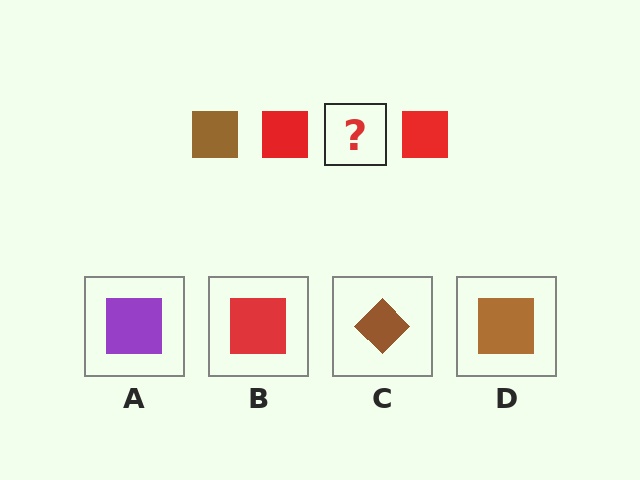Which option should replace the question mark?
Option D.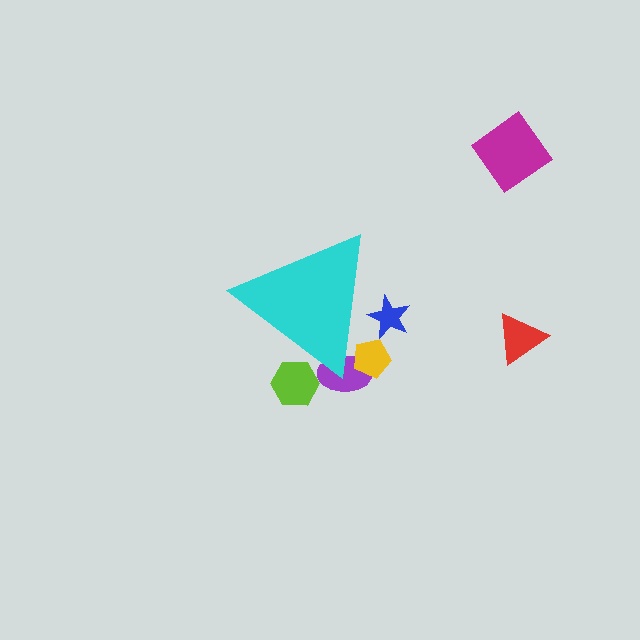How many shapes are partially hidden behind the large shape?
4 shapes are partially hidden.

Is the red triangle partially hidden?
No, the red triangle is fully visible.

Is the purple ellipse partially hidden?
Yes, the purple ellipse is partially hidden behind the cyan triangle.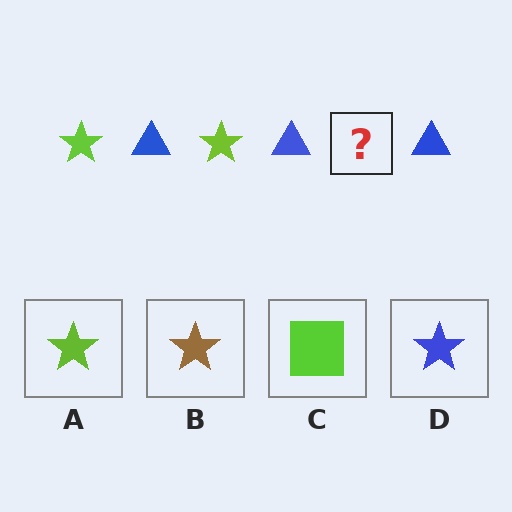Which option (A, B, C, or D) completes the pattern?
A.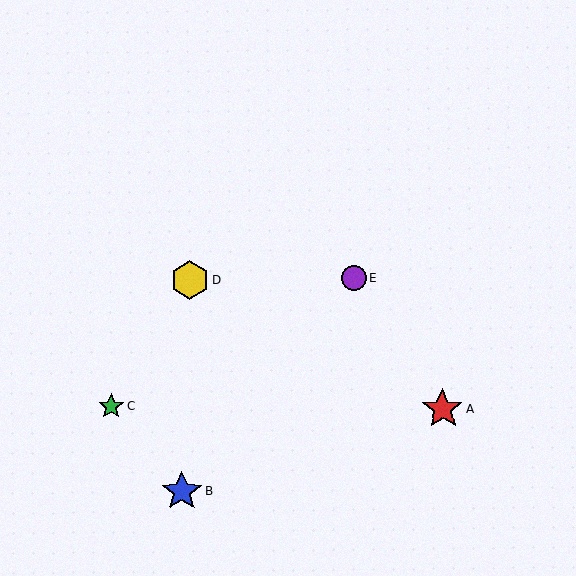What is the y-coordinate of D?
Object D is at y≈280.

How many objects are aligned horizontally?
2 objects (D, E) are aligned horizontally.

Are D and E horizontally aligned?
Yes, both are at y≈280.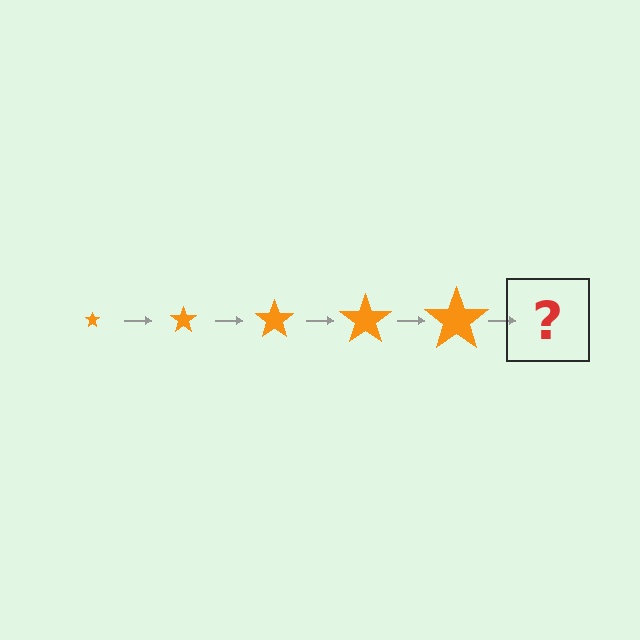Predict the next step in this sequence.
The next step is an orange star, larger than the previous one.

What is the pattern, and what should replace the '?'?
The pattern is that the star gets progressively larger each step. The '?' should be an orange star, larger than the previous one.